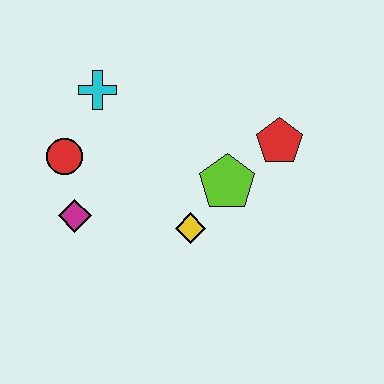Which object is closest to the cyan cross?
The red circle is closest to the cyan cross.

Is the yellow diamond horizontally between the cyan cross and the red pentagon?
Yes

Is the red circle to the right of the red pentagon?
No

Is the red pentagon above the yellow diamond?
Yes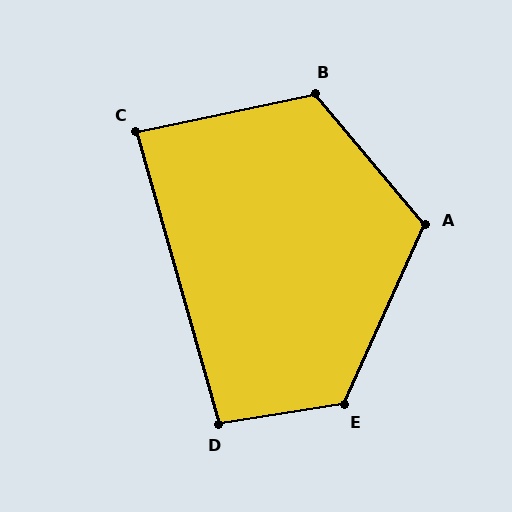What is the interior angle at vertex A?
Approximately 115 degrees (obtuse).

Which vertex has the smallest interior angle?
C, at approximately 86 degrees.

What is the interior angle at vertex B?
Approximately 118 degrees (obtuse).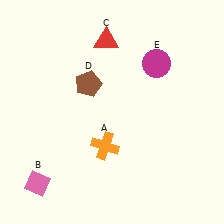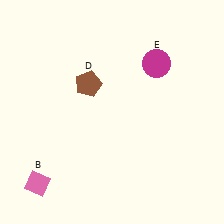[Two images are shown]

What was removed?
The red triangle (C), the orange cross (A) were removed in Image 2.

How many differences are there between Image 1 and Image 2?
There are 2 differences between the two images.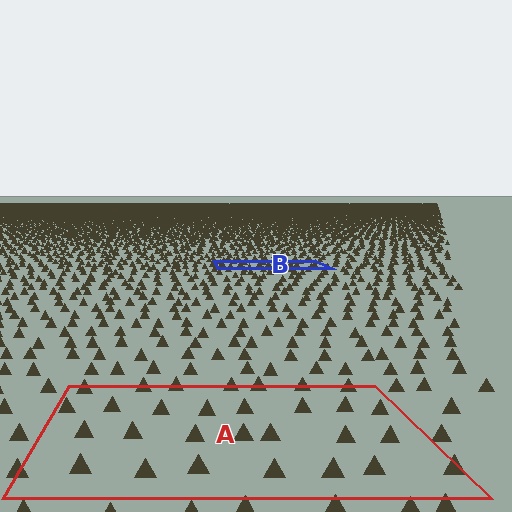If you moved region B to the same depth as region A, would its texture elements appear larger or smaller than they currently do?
They would appear larger. At a closer depth, the same texture elements are projected at a bigger on-screen size.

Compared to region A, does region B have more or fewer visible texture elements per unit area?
Region B has more texture elements per unit area — they are packed more densely because it is farther away.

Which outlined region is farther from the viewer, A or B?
Region B is farther from the viewer — the texture elements inside it appear smaller and more densely packed.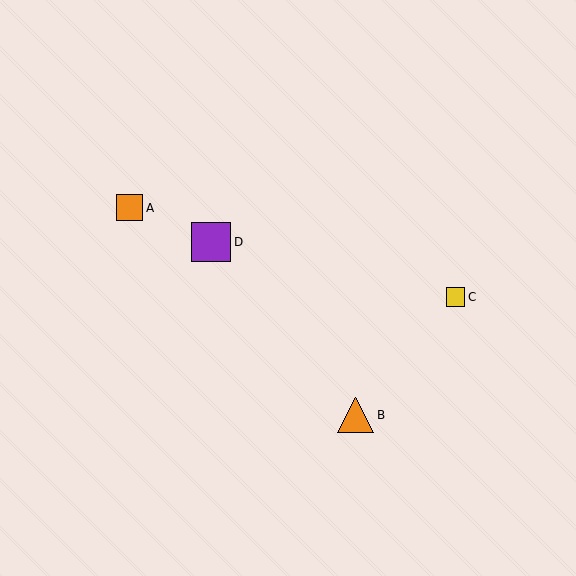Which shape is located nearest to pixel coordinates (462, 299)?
The yellow square (labeled C) at (456, 297) is nearest to that location.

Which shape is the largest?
The purple square (labeled D) is the largest.